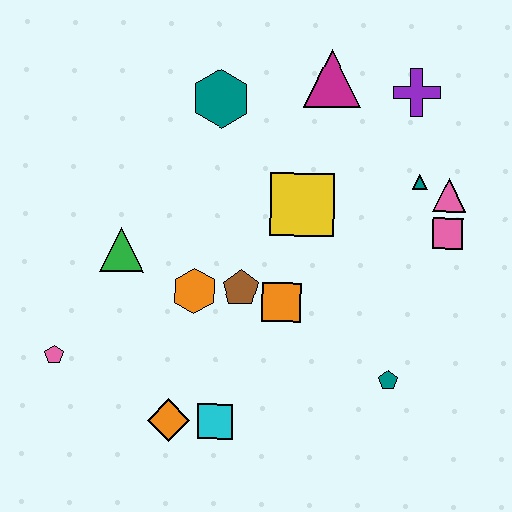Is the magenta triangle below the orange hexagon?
No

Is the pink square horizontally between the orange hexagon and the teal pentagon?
No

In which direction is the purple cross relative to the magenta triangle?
The purple cross is to the right of the magenta triangle.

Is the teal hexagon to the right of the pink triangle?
No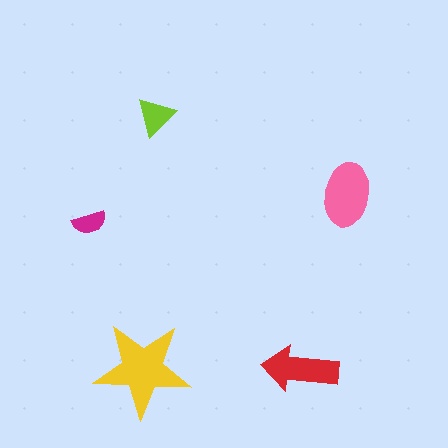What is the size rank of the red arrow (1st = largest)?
3rd.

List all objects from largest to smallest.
The yellow star, the pink ellipse, the red arrow, the lime triangle, the magenta semicircle.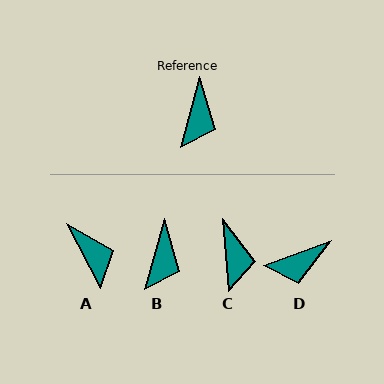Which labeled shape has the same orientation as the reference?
B.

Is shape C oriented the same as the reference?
No, it is off by about 20 degrees.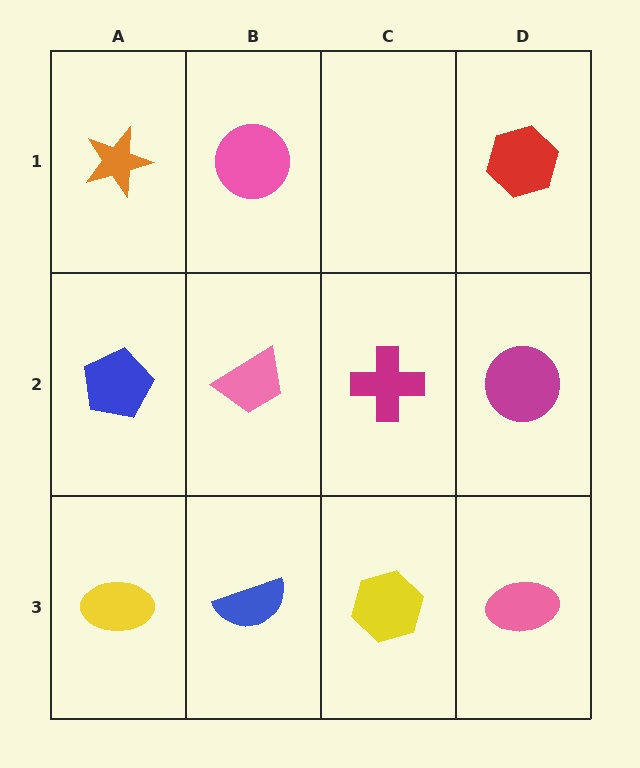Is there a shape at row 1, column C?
No, that cell is empty.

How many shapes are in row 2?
4 shapes.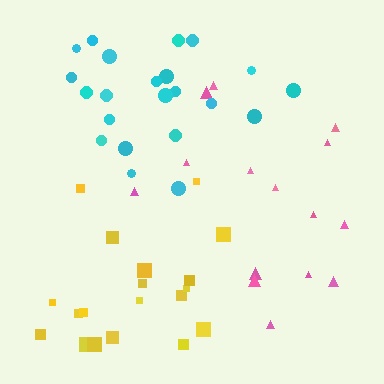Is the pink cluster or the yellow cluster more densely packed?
Yellow.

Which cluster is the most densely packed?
Cyan.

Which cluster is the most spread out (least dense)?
Pink.